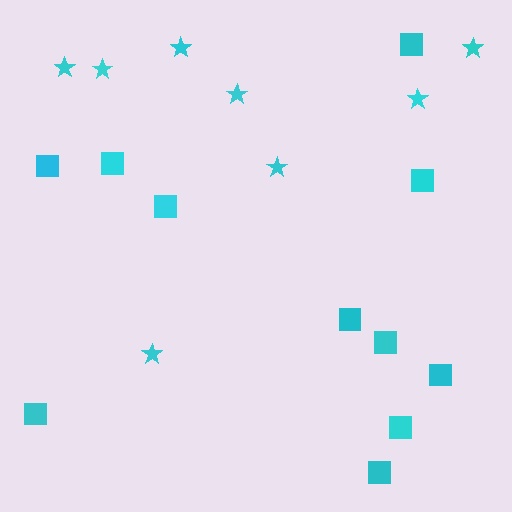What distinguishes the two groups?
There are 2 groups: one group of squares (11) and one group of stars (8).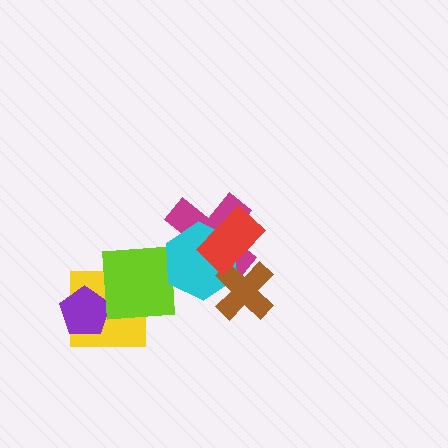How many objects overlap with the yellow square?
2 objects overlap with the yellow square.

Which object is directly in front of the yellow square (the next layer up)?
The purple pentagon is directly in front of the yellow square.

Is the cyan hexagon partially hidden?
Yes, it is partially covered by another shape.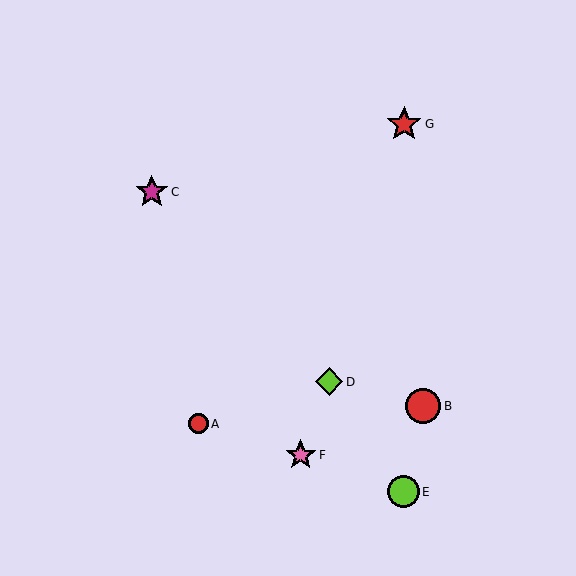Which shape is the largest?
The red star (labeled G) is the largest.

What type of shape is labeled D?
Shape D is a lime diamond.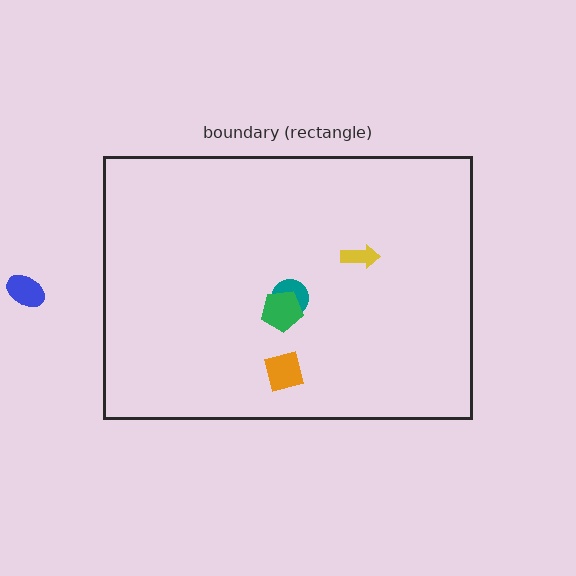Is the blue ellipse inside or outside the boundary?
Outside.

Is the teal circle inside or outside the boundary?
Inside.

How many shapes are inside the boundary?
4 inside, 1 outside.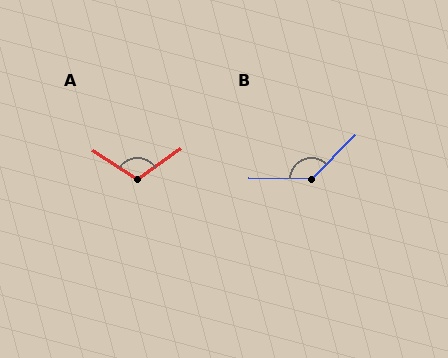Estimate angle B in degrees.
Approximately 135 degrees.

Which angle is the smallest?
A, at approximately 112 degrees.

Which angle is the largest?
B, at approximately 135 degrees.